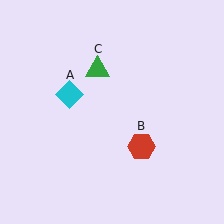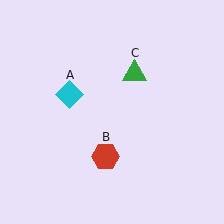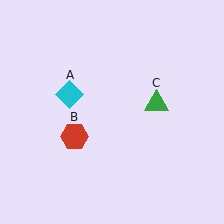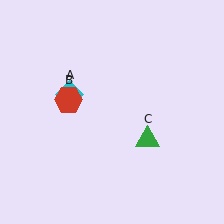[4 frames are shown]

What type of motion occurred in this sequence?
The red hexagon (object B), green triangle (object C) rotated clockwise around the center of the scene.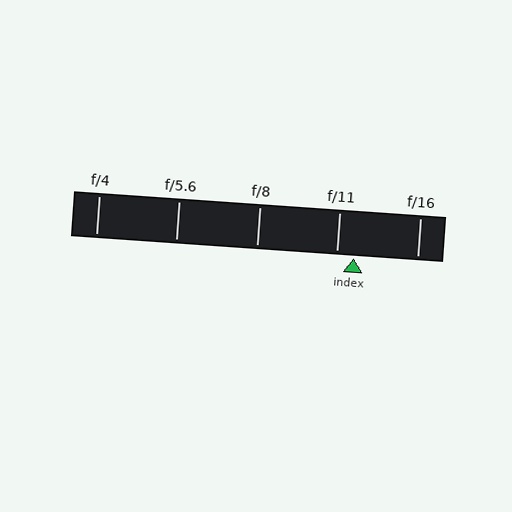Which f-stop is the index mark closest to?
The index mark is closest to f/11.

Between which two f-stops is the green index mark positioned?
The index mark is between f/11 and f/16.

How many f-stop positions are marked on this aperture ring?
There are 5 f-stop positions marked.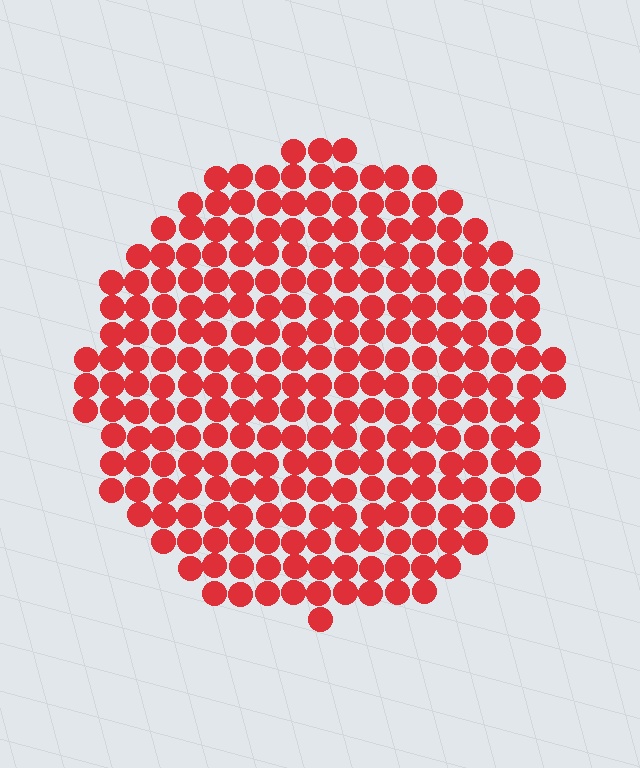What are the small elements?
The small elements are circles.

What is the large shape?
The large shape is a circle.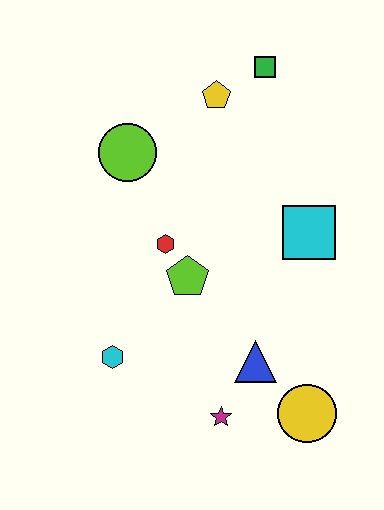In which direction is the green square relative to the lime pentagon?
The green square is above the lime pentagon.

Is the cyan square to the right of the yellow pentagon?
Yes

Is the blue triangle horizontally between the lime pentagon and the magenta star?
No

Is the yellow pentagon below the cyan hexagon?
No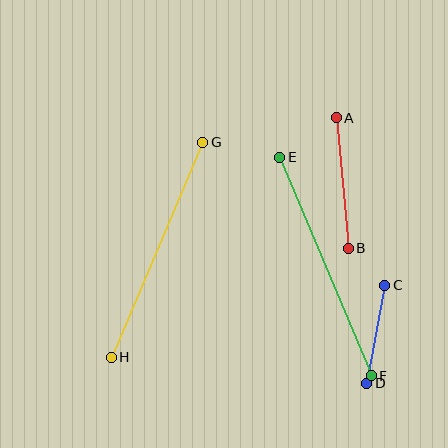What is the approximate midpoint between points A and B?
The midpoint is at approximately (342, 183) pixels.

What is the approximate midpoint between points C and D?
The midpoint is at approximately (376, 334) pixels.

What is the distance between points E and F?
The distance is approximately 237 pixels.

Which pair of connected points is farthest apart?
Points E and F are farthest apart.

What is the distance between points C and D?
The distance is approximately 100 pixels.